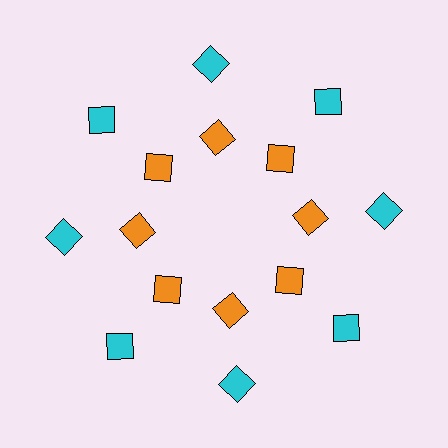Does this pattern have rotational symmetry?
Yes, this pattern has 8-fold rotational symmetry. It looks the same after rotating 45 degrees around the center.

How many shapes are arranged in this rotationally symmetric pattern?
There are 16 shapes, arranged in 8 groups of 2.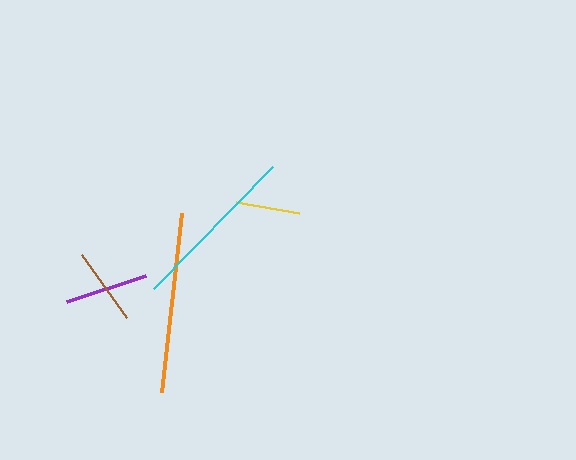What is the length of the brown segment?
The brown segment is approximately 77 pixels long.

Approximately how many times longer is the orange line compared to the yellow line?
The orange line is approximately 2.8 times the length of the yellow line.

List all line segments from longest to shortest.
From longest to shortest: orange, cyan, purple, brown, yellow.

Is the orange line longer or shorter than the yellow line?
The orange line is longer than the yellow line.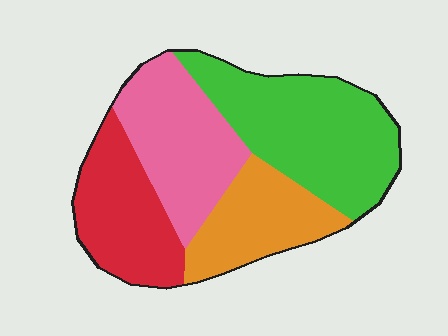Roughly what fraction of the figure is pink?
Pink covers around 25% of the figure.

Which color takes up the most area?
Green, at roughly 35%.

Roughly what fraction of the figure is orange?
Orange covers 19% of the figure.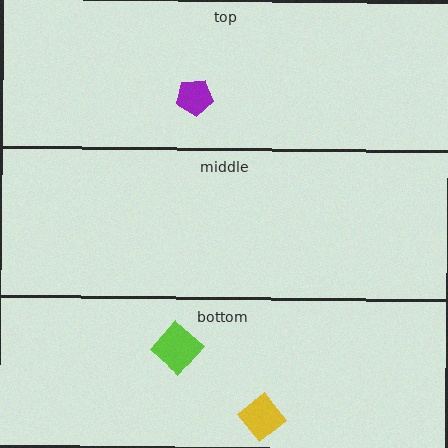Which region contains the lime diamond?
The bottom region.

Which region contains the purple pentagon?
The top region.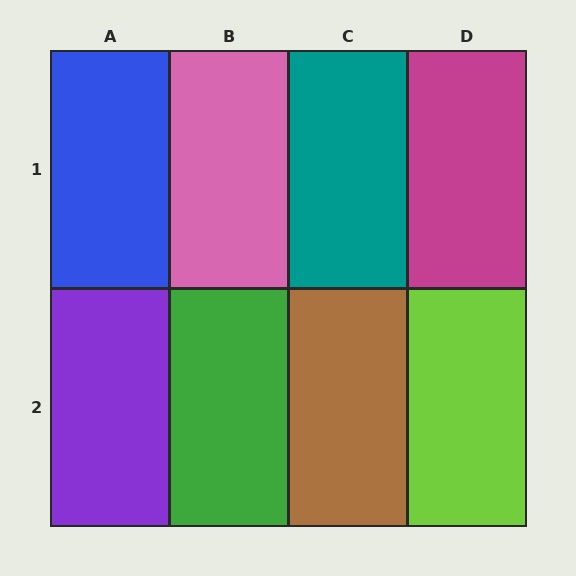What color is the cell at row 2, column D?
Lime.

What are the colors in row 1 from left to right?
Blue, pink, teal, magenta.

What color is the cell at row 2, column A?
Purple.